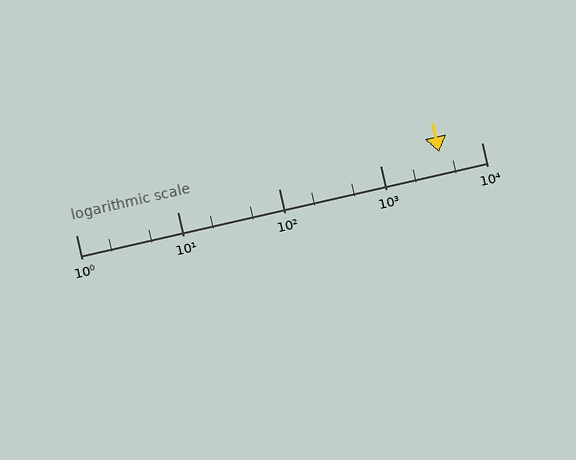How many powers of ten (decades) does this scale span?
The scale spans 4 decades, from 1 to 10000.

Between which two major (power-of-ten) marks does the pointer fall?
The pointer is between 1000 and 10000.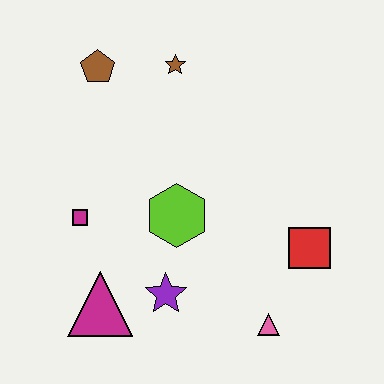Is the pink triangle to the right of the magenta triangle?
Yes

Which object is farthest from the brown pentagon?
The pink triangle is farthest from the brown pentagon.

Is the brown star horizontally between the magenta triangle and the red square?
Yes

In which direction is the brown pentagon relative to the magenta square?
The brown pentagon is above the magenta square.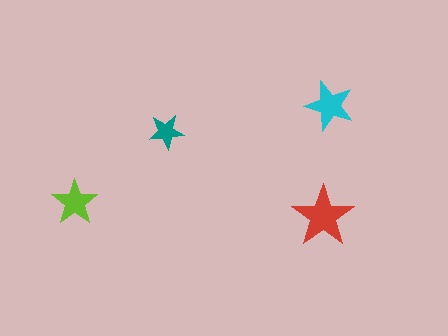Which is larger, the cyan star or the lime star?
The cyan one.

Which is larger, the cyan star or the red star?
The red one.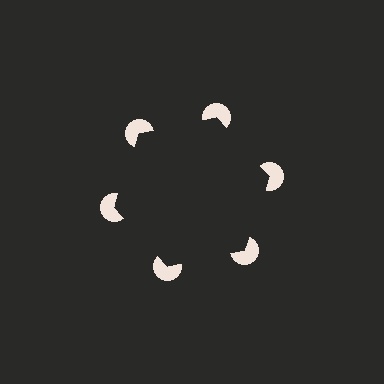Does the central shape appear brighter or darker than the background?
It typically appears slightly darker than the background, even though no actual brightness change is drawn.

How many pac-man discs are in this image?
There are 6 — one at each vertex of the illusory hexagon.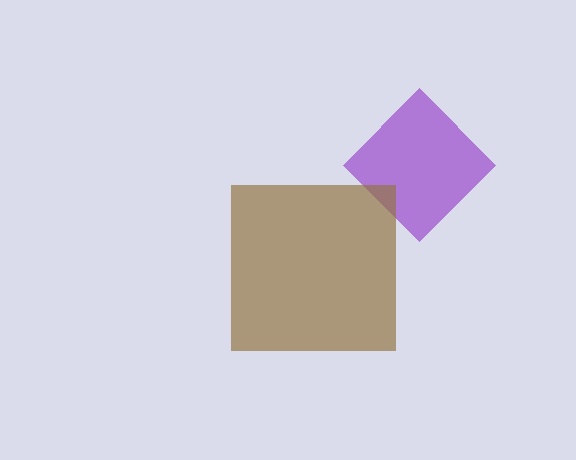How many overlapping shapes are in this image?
There are 2 overlapping shapes in the image.